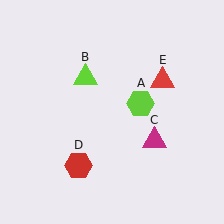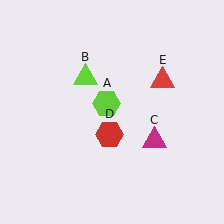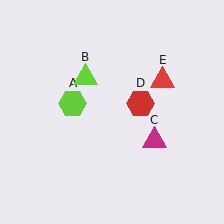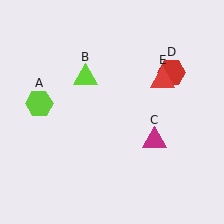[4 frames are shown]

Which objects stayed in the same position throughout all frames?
Lime triangle (object B) and magenta triangle (object C) and red triangle (object E) remained stationary.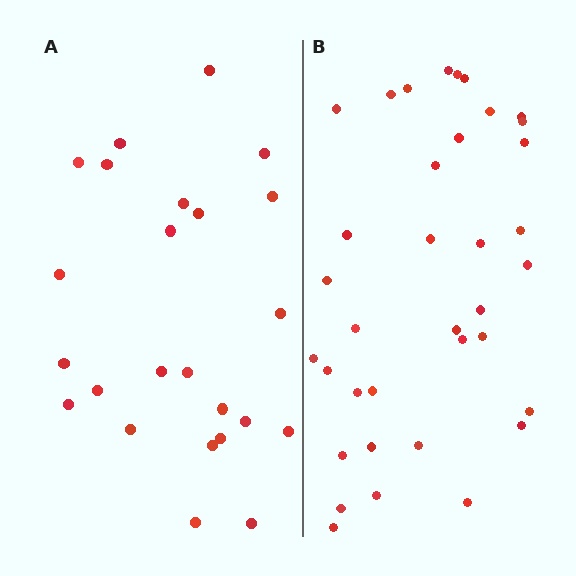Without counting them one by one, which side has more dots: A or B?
Region B (the right region) has more dots.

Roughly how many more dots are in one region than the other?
Region B has roughly 12 or so more dots than region A.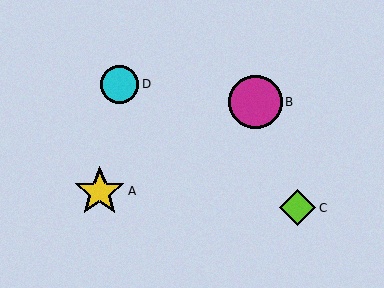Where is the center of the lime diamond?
The center of the lime diamond is at (298, 208).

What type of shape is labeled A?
Shape A is a yellow star.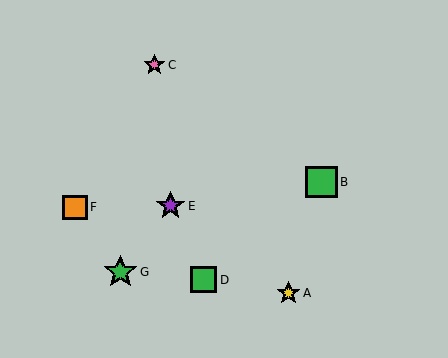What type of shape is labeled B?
Shape B is a green square.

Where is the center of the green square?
The center of the green square is at (321, 182).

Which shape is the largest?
The green star (labeled G) is the largest.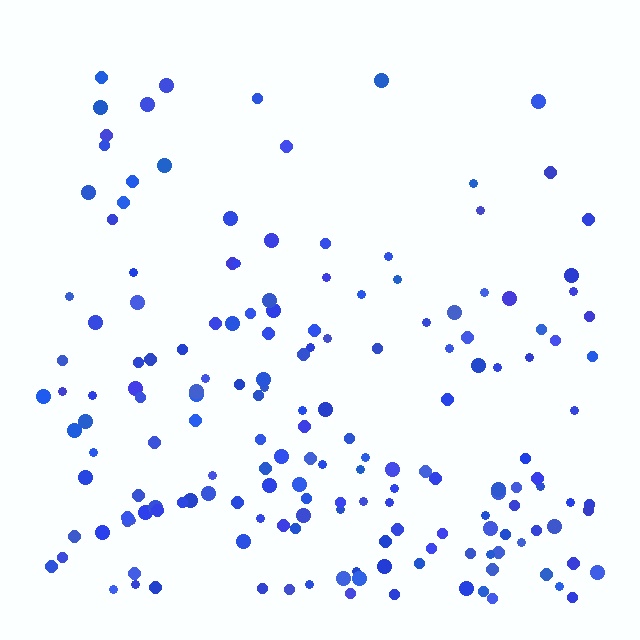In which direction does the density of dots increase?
From top to bottom, with the bottom side densest.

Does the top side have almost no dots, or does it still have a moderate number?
Still a moderate number, just noticeably fewer than the bottom.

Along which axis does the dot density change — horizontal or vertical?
Vertical.